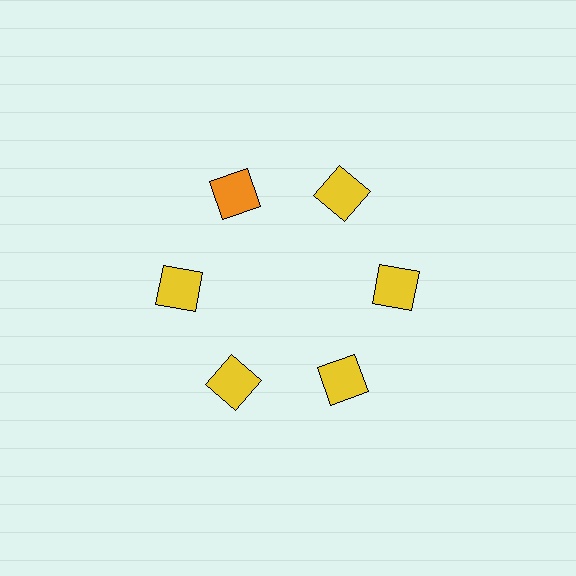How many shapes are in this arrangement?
There are 6 shapes arranged in a ring pattern.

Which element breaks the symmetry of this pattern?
The orange square at roughly the 11 o'clock position breaks the symmetry. All other shapes are yellow squares.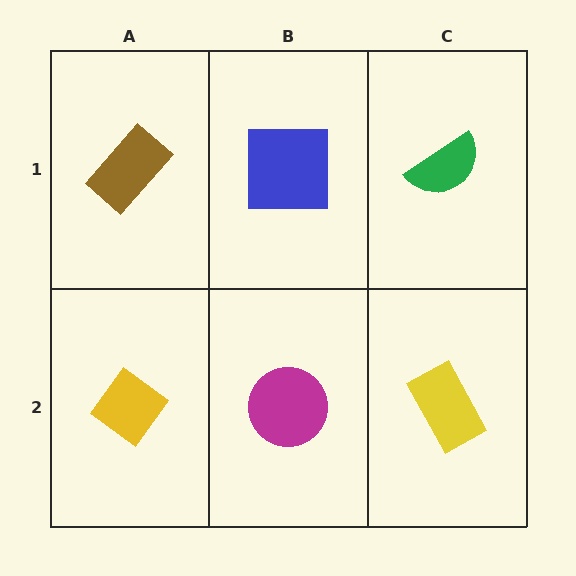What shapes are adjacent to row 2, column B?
A blue square (row 1, column B), a yellow diamond (row 2, column A), a yellow rectangle (row 2, column C).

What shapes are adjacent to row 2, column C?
A green semicircle (row 1, column C), a magenta circle (row 2, column B).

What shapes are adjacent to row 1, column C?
A yellow rectangle (row 2, column C), a blue square (row 1, column B).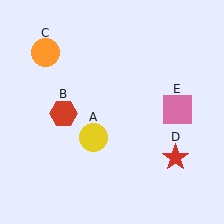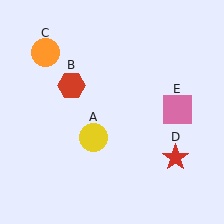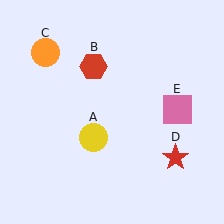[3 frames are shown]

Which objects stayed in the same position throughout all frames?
Yellow circle (object A) and orange circle (object C) and red star (object D) and pink square (object E) remained stationary.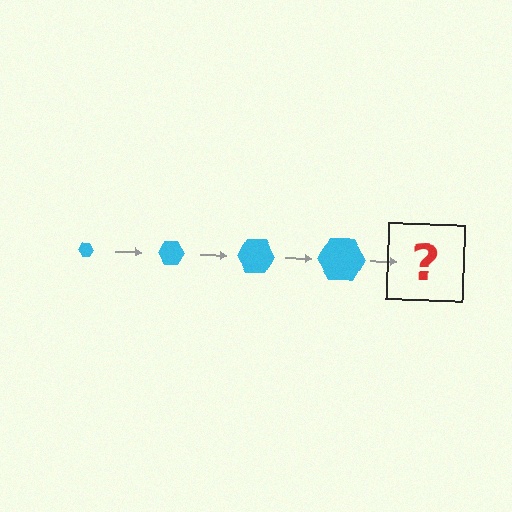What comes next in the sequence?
The next element should be a cyan hexagon, larger than the previous one.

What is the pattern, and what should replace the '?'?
The pattern is that the hexagon gets progressively larger each step. The '?' should be a cyan hexagon, larger than the previous one.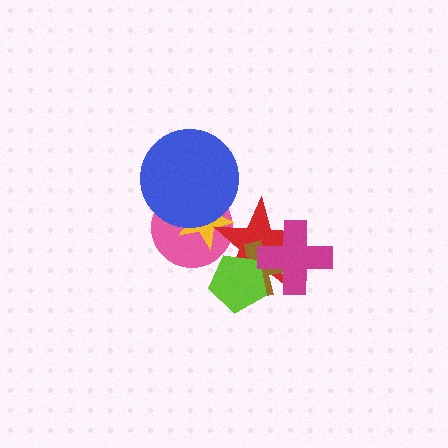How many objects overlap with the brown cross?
3 objects overlap with the brown cross.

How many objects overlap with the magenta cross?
2 objects overlap with the magenta cross.